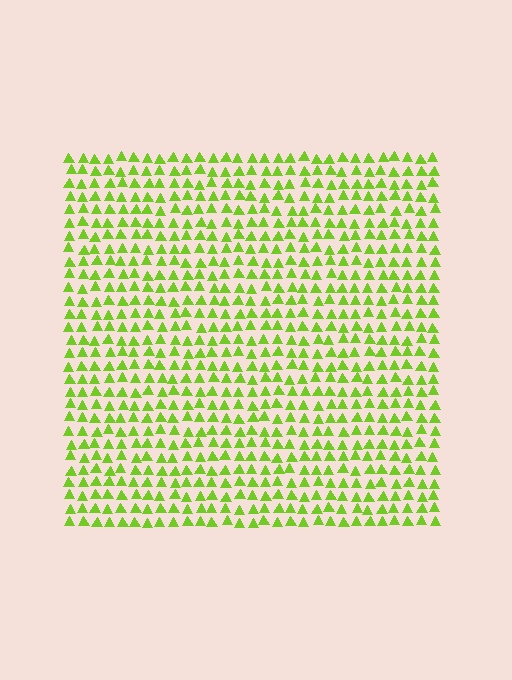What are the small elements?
The small elements are triangles.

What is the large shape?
The large shape is a square.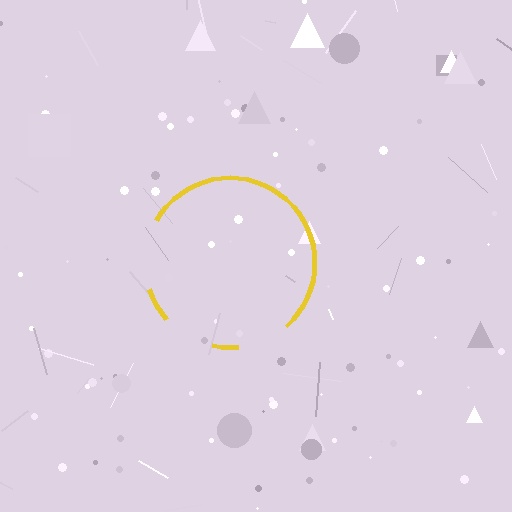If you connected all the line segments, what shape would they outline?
They would outline a circle.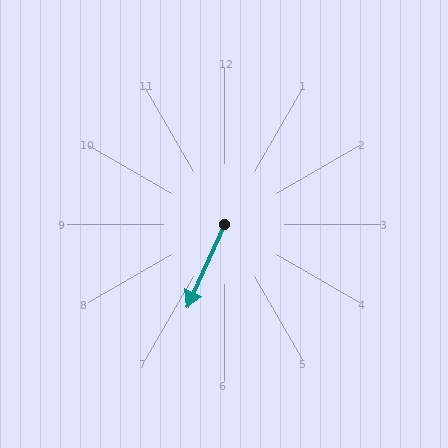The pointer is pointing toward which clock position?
Roughly 7 o'clock.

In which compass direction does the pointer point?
Southwest.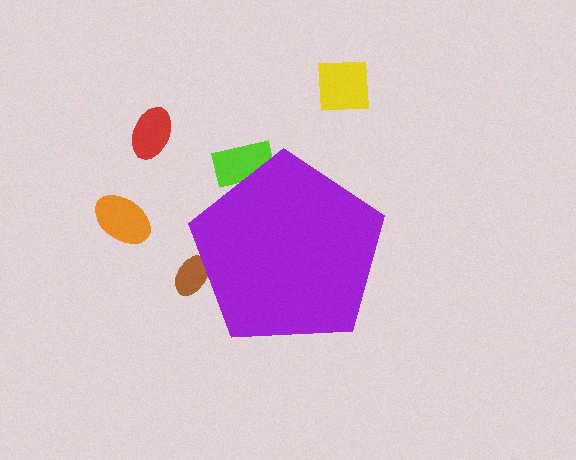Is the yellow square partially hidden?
No, the yellow square is fully visible.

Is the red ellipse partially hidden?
No, the red ellipse is fully visible.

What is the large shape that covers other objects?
A purple pentagon.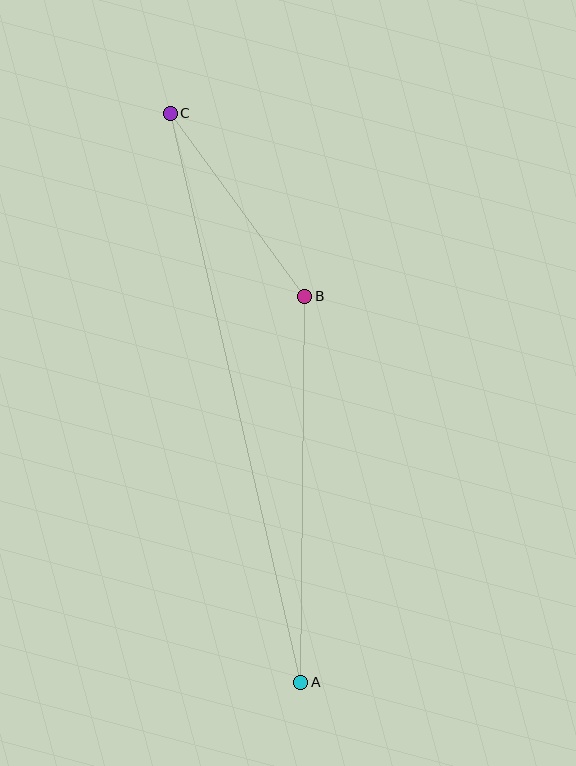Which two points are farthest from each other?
Points A and C are farthest from each other.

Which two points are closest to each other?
Points B and C are closest to each other.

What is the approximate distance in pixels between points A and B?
The distance between A and B is approximately 386 pixels.